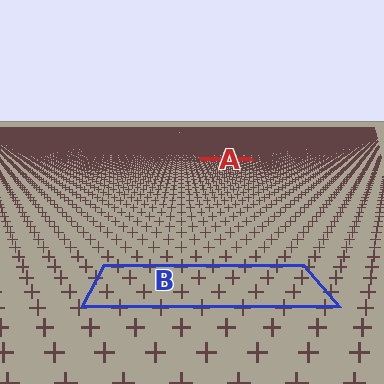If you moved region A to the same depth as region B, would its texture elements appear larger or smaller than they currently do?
They would appear larger. At a closer depth, the same texture elements are projected at a bigger on-screen size.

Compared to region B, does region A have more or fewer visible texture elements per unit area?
Region A has more texture elements per unit area — they are packed more densely because it is farther away.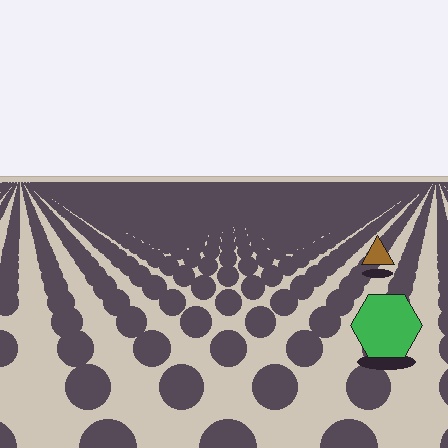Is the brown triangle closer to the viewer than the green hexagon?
No. The green hexagon is closer — you can tell from the texture gradient: the ground texture is coarser near it.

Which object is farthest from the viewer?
The brown triangle is farthest from the viewer. It appears smaller and the ground texture around it is denser.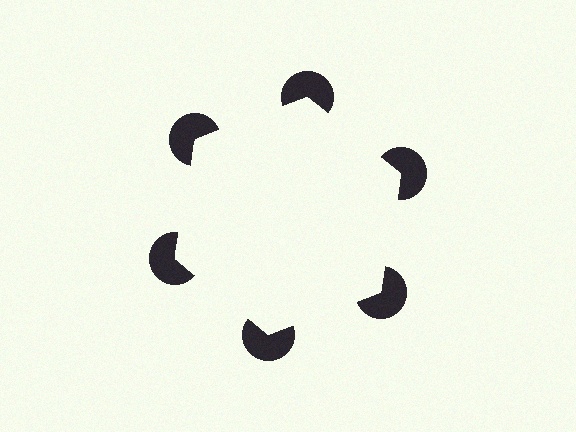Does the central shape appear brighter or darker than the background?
It typically appears slightly brighter than the background, even though no actual brightness change is drawn.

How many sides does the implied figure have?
6 sides.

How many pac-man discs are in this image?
There are 6 — one at each vertex of the illusory hexagon.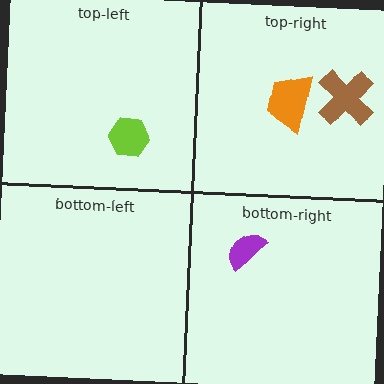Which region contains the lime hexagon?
The top-left region.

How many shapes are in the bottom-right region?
1.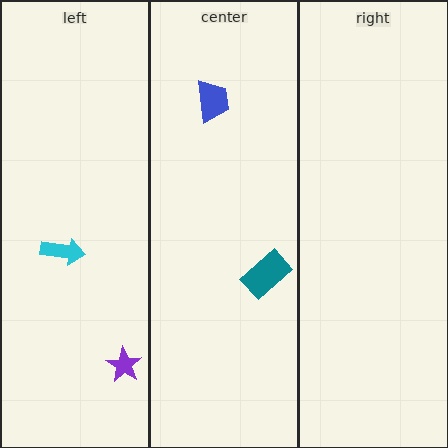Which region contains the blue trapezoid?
The center region.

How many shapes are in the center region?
2.